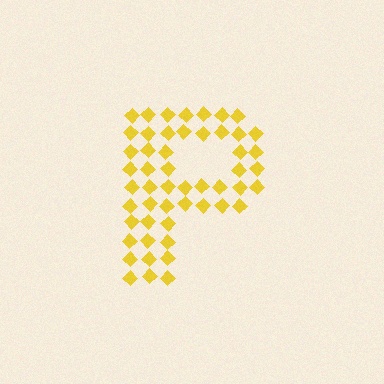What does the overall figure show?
The overall figure shows the letter P.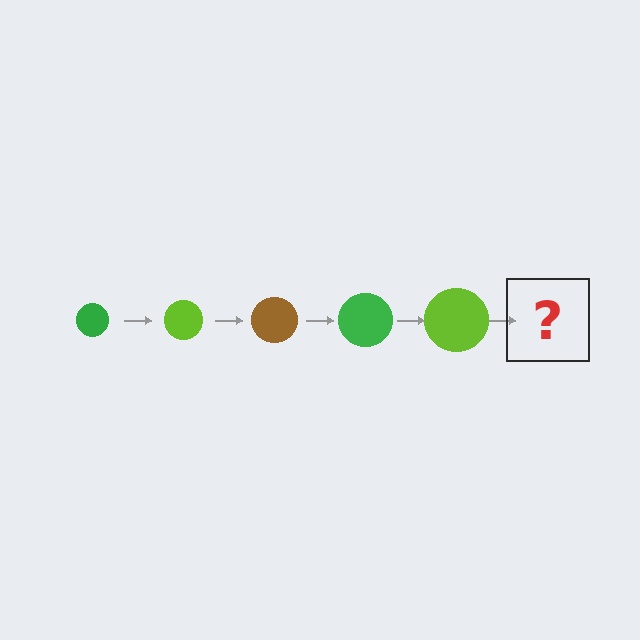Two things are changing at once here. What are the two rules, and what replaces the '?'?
The two rules are that the circle grows larger each step and the color cycles through green, lime, and brown. The '?' should be a brown circle, larger than the previous one.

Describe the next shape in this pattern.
It should be a brown circle, larger than the previous one.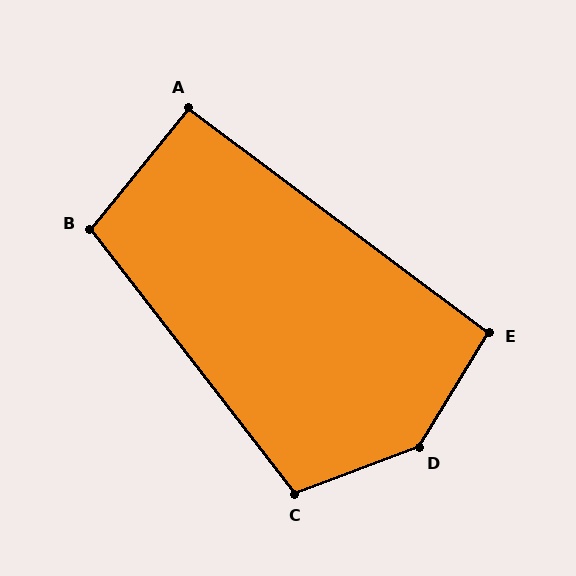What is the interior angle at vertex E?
Approximately 95 degrees (obtuse).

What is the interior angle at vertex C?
Approximately 107 degrees (obtuse).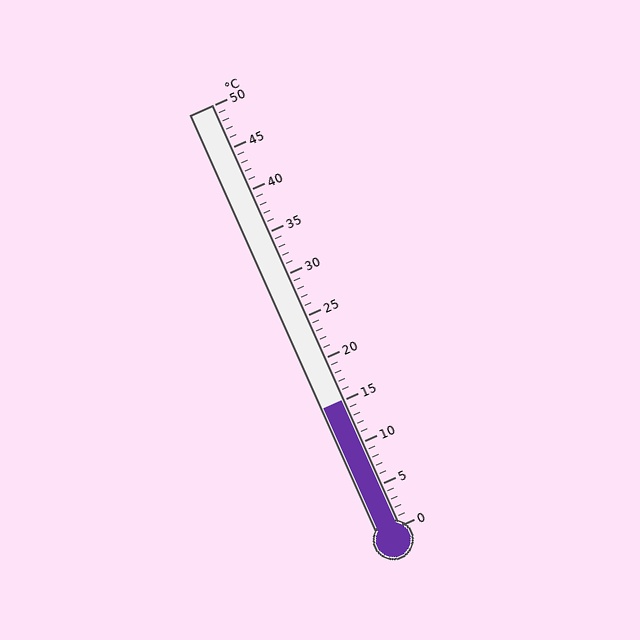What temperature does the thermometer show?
The thermometer shows approximately 15°C.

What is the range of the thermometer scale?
The thermometer scale ranges from 0°C to 50°C.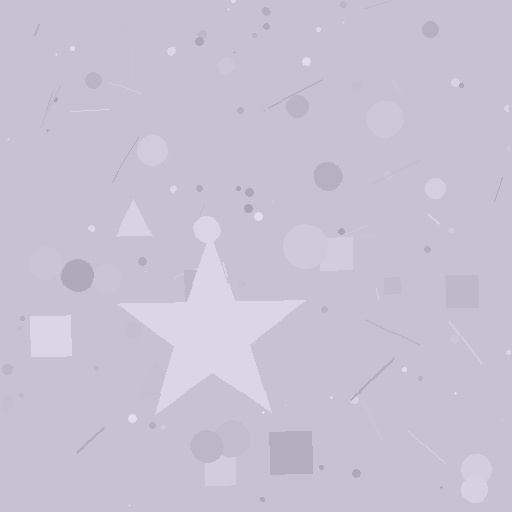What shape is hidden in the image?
A star is hidden in the image.